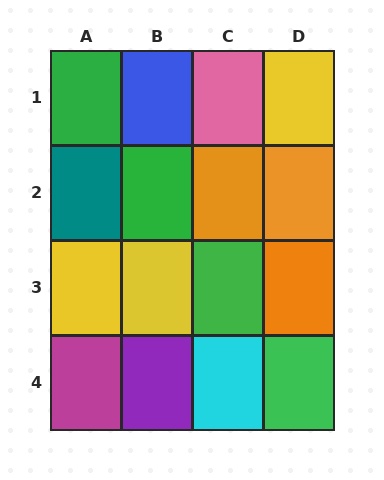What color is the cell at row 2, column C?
Orange.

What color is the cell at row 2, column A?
Teal.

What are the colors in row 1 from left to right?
Green, blue, pink, yellow.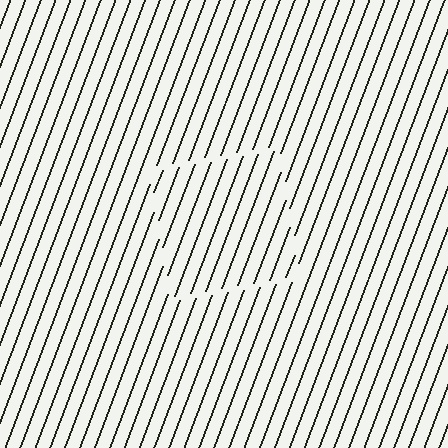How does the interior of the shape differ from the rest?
The interior of the shape contains the same grating, shifted by half a period — the contour is defined by the phase discontinuity where line-ends from the inner and outer gratings abut.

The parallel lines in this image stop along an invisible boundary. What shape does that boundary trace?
An illusory square. The interior of the shape contains the same grating, shifted by half a period — the contour is defined by the phase discontinuity where line-ends from the inner and outer gratings abut.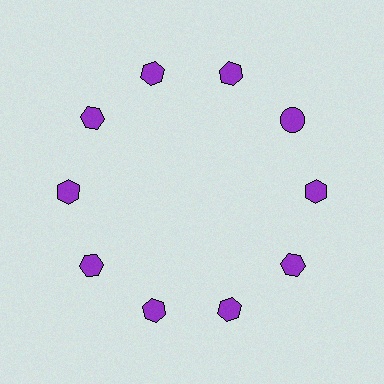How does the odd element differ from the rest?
It has a different shape: circle instead of hexagon.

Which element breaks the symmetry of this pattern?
The purple circle at roughly the 2 o'clock position breaks the symmetry. All other shapes are purple hexagons.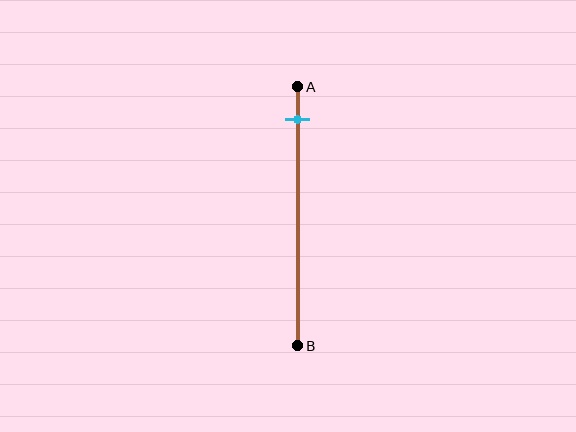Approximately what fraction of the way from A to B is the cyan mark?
The cyan mark is approximately 15% of the way from A to B.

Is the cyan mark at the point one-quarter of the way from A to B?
No, the mark is at about 15% from A, not at the 25% one-quarter point.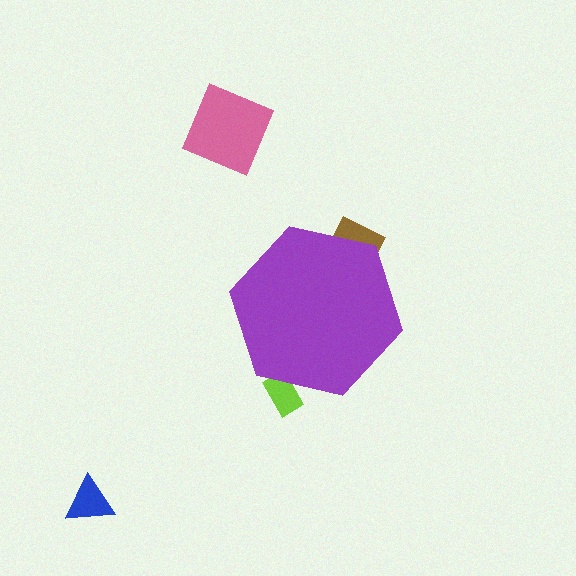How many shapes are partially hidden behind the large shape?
2 shapes are partially hidden.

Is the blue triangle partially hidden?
No, the blue triangle is fully visible.